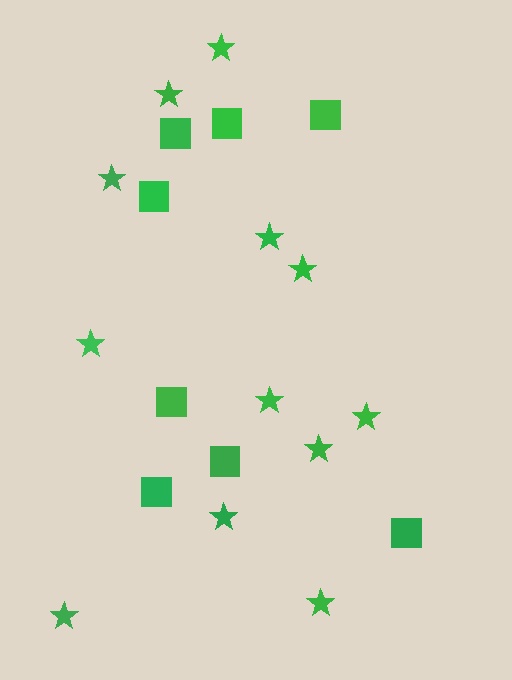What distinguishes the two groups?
There are 2 groups: one group of squares (8) and one group of stars (12).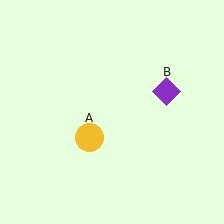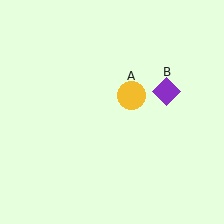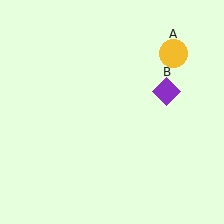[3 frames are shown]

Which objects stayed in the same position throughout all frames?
Purple diamond (object B) remained stationary.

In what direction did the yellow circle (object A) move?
The yellow circle (object A) moved up and to the right.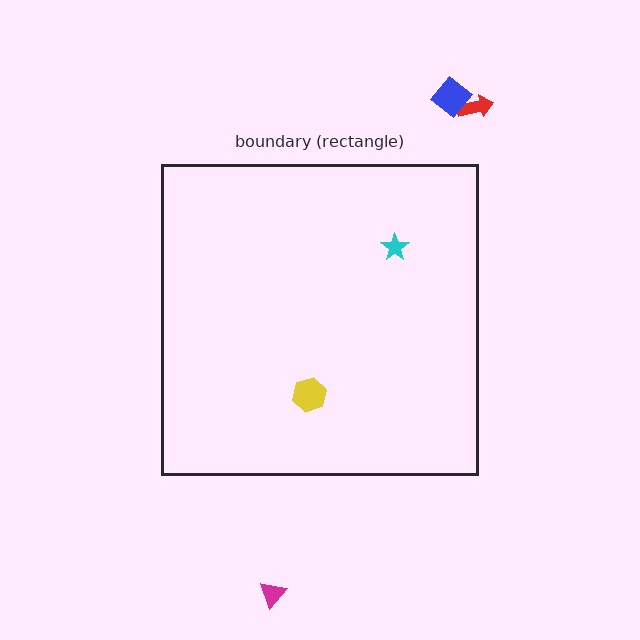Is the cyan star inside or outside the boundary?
Inside.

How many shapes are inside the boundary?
2 inside, 3 outside.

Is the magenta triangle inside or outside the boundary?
Outside.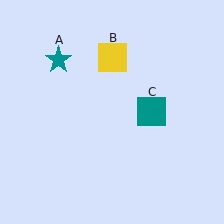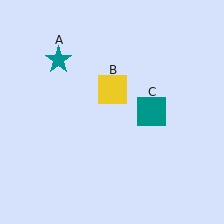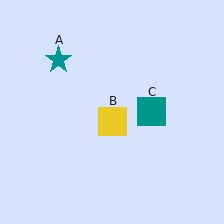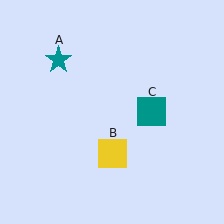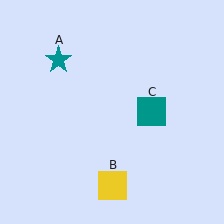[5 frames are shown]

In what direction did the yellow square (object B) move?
The yellow square (object B) moved down.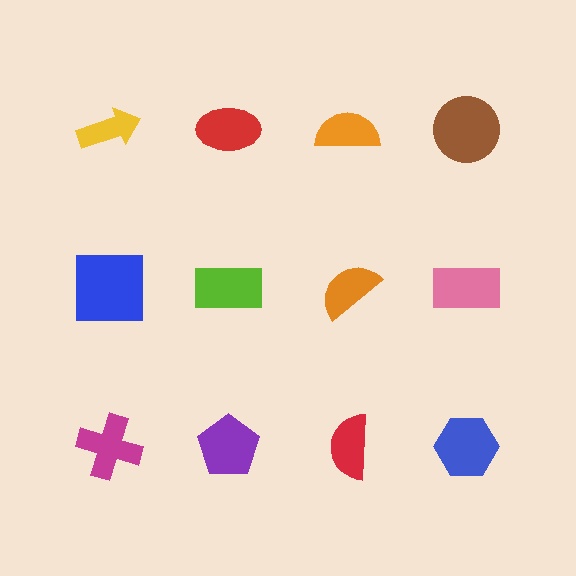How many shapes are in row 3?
4 shapes.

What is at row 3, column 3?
A red semicircle.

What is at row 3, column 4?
A blue hexagon.